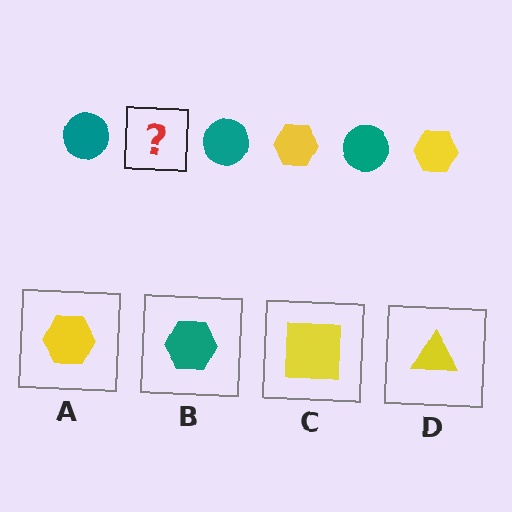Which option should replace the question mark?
Option A.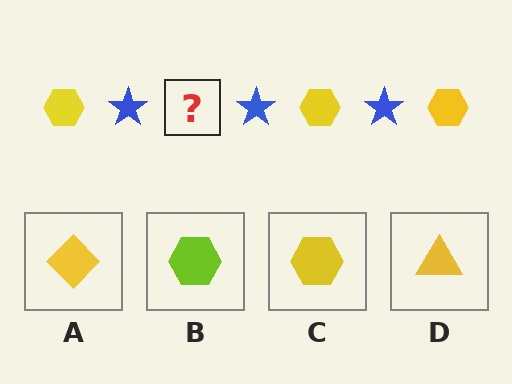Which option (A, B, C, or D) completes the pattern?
C.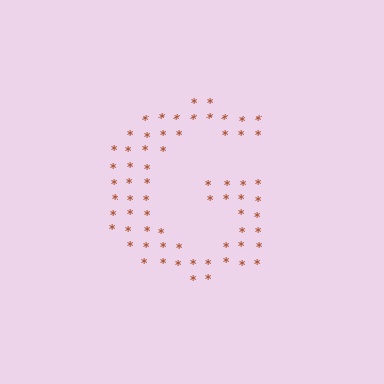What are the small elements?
The small elements are asterisks.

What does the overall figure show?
The overall figure shows the letter G.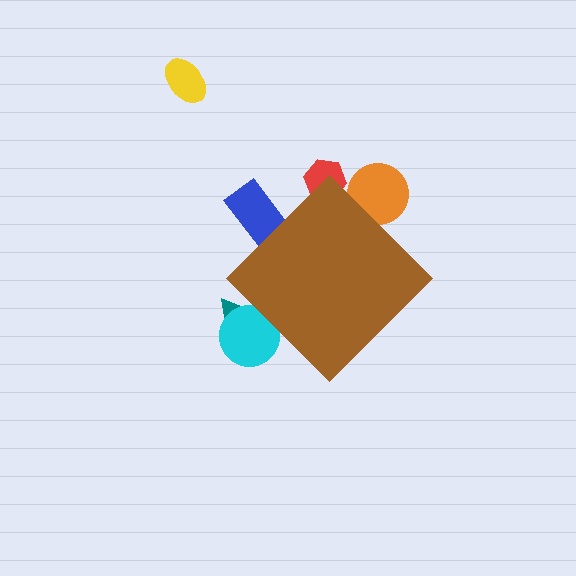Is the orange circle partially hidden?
Yes, the orange circle is partially hidden behind the brown diamond.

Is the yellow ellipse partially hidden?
No, the yellow ellipse is fully visible.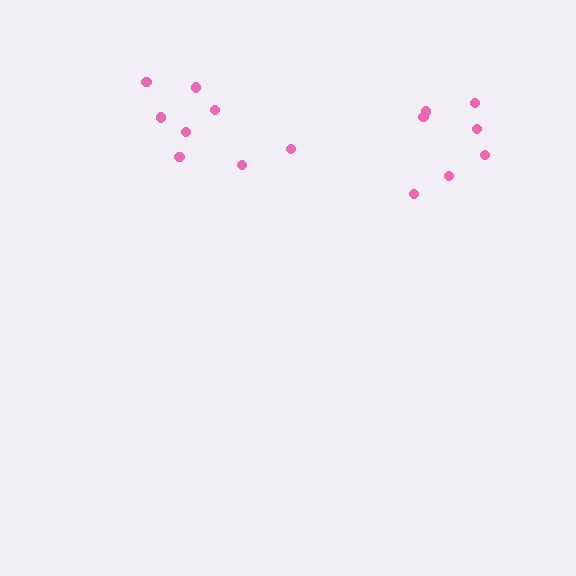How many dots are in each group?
Group 1: 8 dots, Group 2: 7 dots (15 total).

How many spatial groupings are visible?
There are 2 spatial groupings.